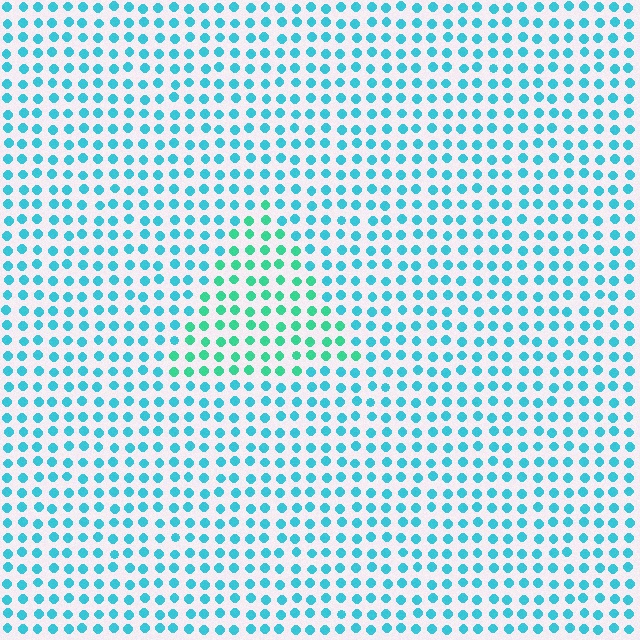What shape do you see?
I see a triangle.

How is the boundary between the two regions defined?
The boundary is defined purely by a slight shift in hue (about 32 degrees). Spacing, size, and orientation are identical on both sides.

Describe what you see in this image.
The image is filled with small cyan elements in a uniform arrangement. A triangle-shaped region is visible where the elements are tinted to a slightly different hue, forming a subtle color boundary.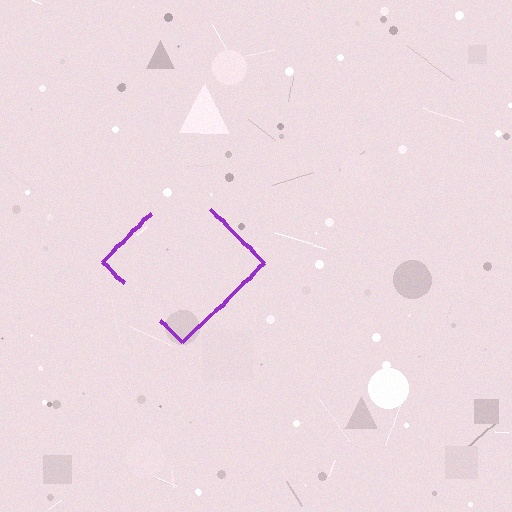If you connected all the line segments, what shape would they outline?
They would outline a diamond.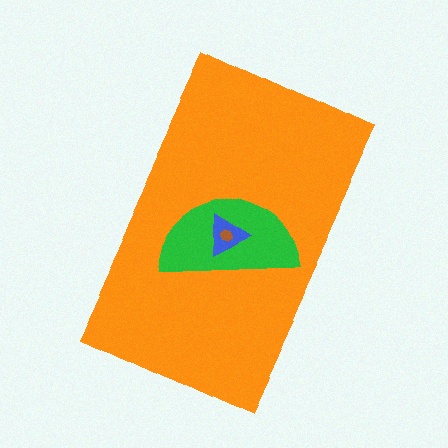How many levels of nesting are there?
4.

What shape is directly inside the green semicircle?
The blue triangle.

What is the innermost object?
The brown hexagon.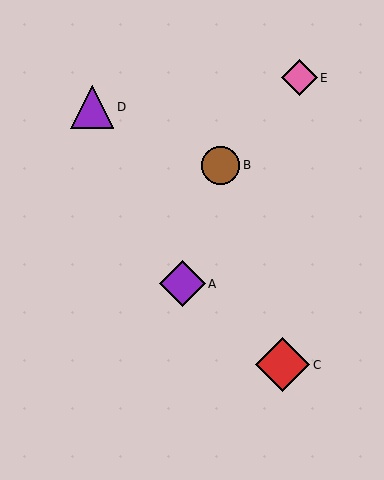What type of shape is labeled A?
Shape A is a purple diamond.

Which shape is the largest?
The red diamond (labeled C) is the largest.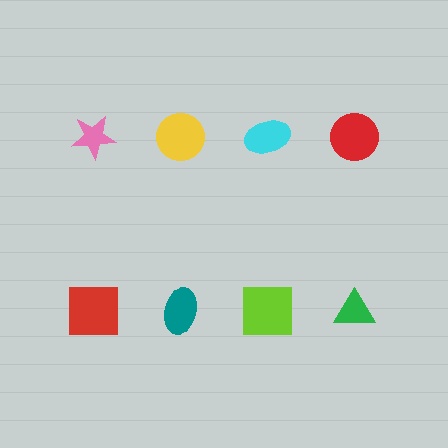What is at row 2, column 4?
A green triangle.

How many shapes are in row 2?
4 shapes.